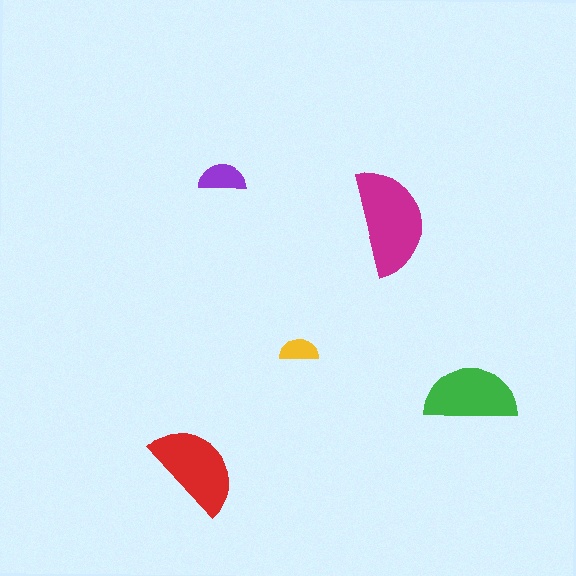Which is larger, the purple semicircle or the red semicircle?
The red one.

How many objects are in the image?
There are 5 objects in the image.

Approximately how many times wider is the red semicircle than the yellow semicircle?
About 2.5 times wider.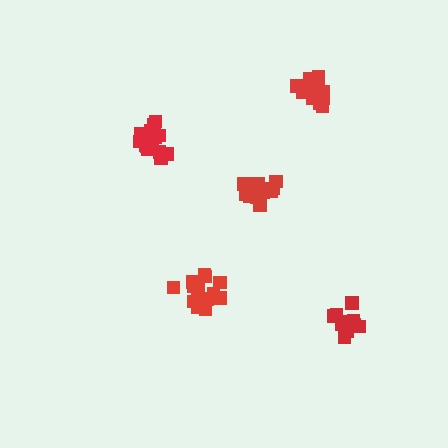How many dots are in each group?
Group 1: 13 dots, Group 2: 16 dots, Group 3: 17 dots, Group 4: 19 dots, Group 5: 13 dots (78 total).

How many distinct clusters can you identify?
There are 5 distinct clusters.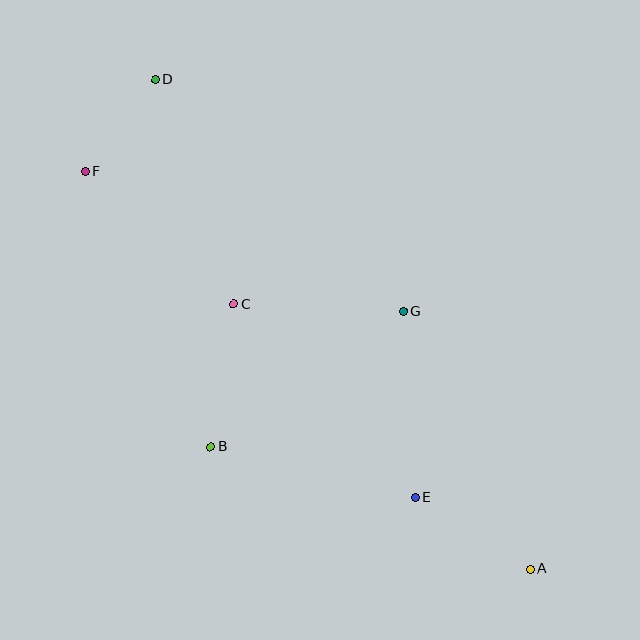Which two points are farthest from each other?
Points A and D are farthest from each other.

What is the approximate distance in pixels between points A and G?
The distance between A and G is approximately 287 pixels.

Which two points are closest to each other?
Points D and F are closest to each other.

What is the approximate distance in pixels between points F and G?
The distance between F and G is approximately 347 pixels.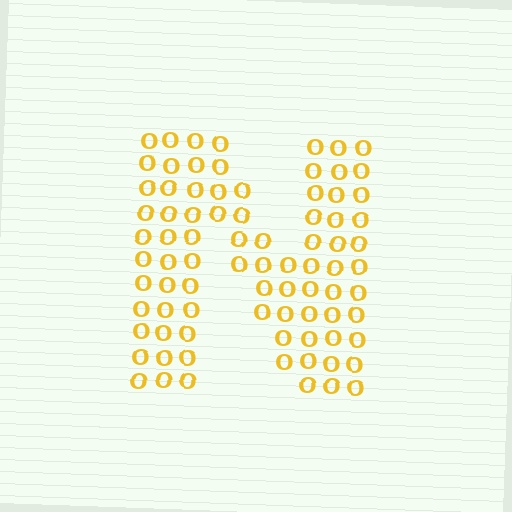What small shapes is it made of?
It is made of small letter O's.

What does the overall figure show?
The overall figure shows the letter N.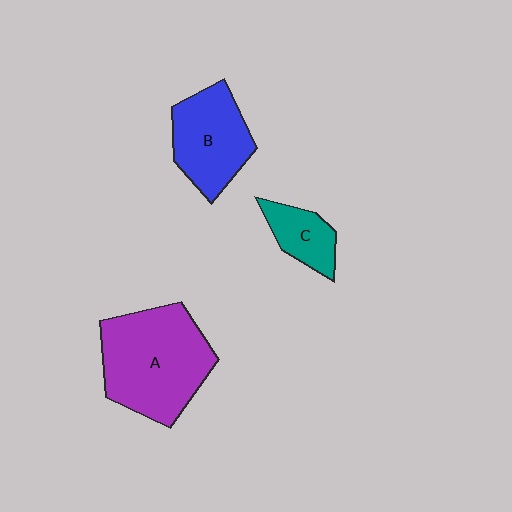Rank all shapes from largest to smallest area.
From largest to smallest: A (purple), B (blue), C (teal).